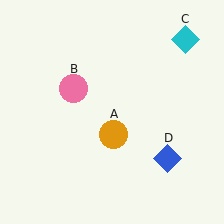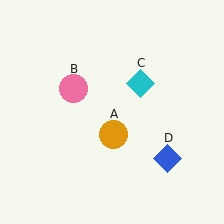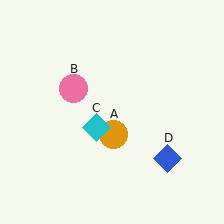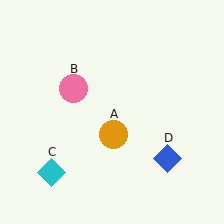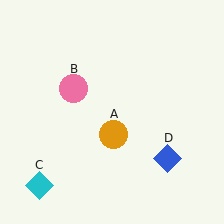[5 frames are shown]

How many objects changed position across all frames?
1 object changed position: cyan diamond (object C).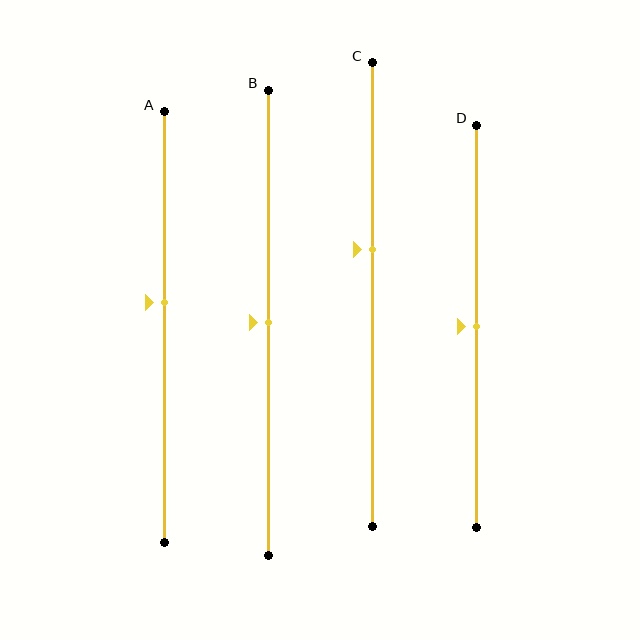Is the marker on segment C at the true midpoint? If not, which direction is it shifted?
No, the marker on segment C is shifted upward by about 10% of the segment length.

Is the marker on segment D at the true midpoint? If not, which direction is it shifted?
Yes, the marker on segment D is at the true midpoint.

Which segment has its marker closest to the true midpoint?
Segment B has its marker closest to the true midpoint.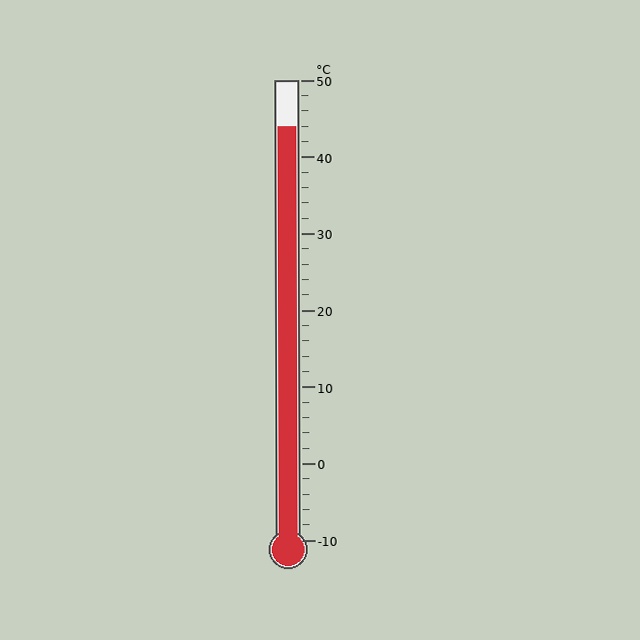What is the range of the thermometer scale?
The thermometer scale ranges from -10°C to 50°C.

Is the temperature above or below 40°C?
The temperature is above 40°C.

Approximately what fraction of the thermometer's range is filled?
The thermometer is filled to approximately 90% of its range.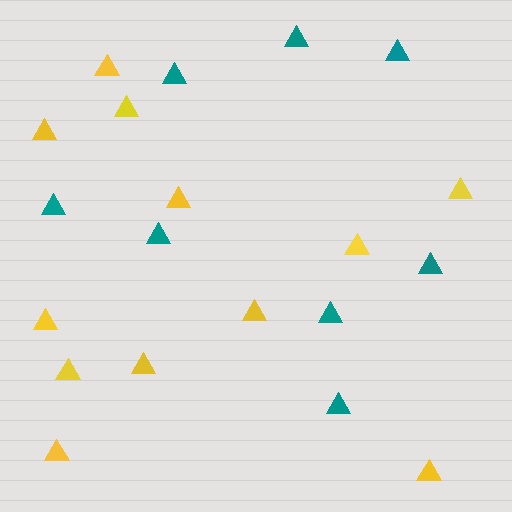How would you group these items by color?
There are 2 groups: one group of yellow triangles (12) and one group of teal triangles (8).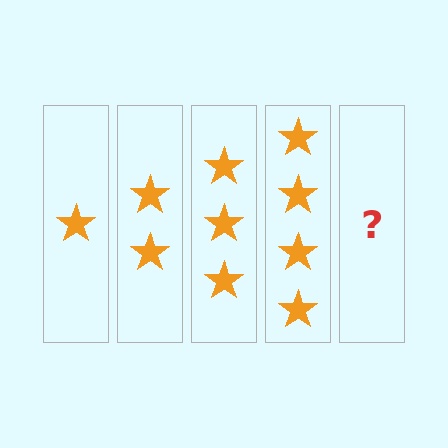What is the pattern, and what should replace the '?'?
The pattern is that each step adds one more star. The '?' should be 5 stars.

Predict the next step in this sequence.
The next step is 5 stars.